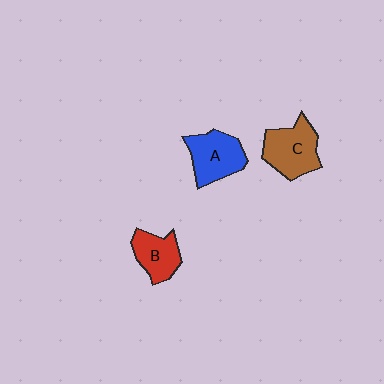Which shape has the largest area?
Shape C (brown).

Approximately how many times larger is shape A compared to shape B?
Approximately 1.3 times.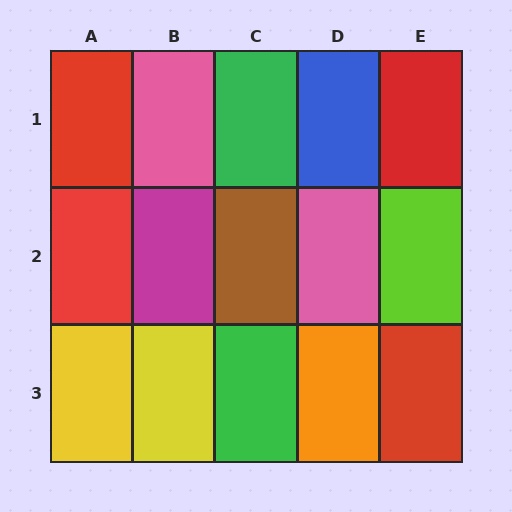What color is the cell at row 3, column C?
Green.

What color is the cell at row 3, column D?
Orange.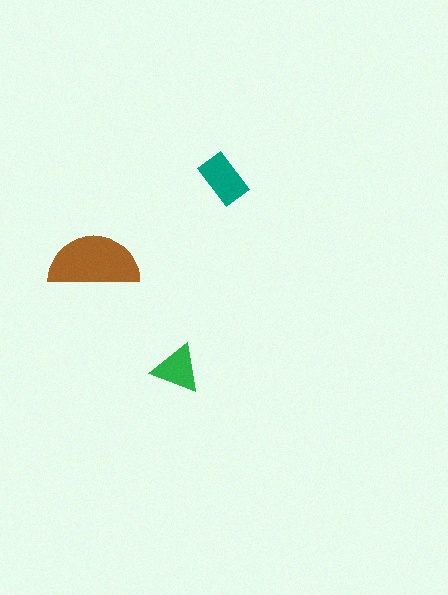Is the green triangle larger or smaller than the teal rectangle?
Smaller.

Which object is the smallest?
The green triangle.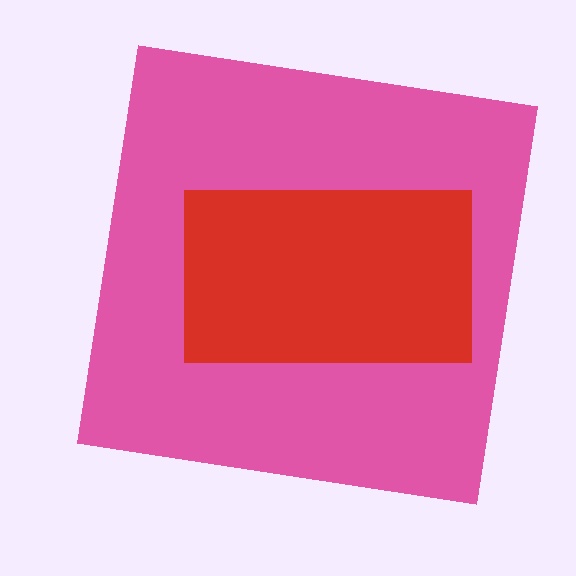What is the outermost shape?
The pink square.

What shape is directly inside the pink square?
The red rectangle.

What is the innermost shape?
The red rectangle.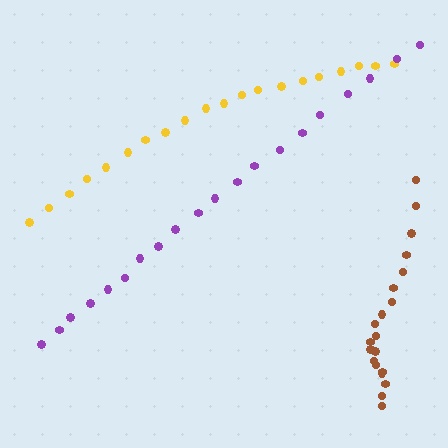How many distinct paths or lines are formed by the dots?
There are 3 distinct paths.